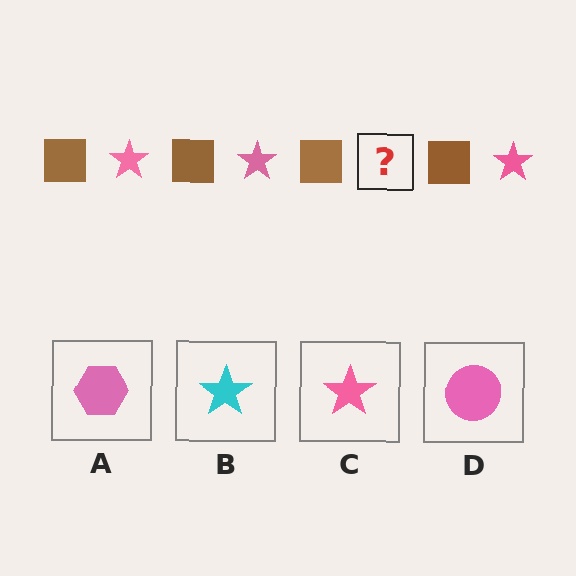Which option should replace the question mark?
Option C.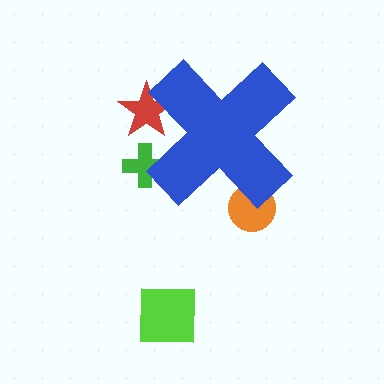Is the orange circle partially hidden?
Yes, the orange circle is partially hidden behind the blue cross.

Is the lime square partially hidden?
No, the lime square is fully visible.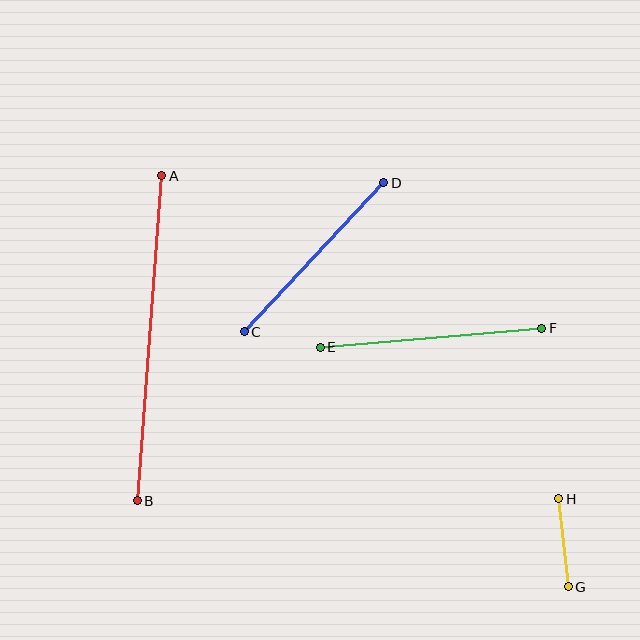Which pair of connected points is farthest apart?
Points A and B are farthest apart.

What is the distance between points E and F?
The distance is approximately 222 pixels.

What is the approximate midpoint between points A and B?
The midpoint is at approximately (149, 338) pixels.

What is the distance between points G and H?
The distance is approximately 88 pixels.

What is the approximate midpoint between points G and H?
The midpoint is at approximately (564, 543) pixels.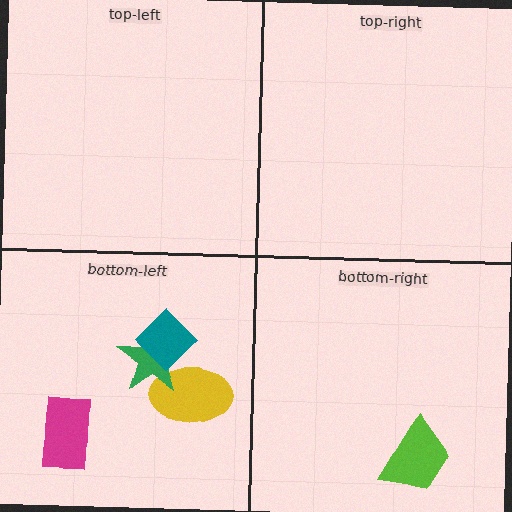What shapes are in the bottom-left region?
The yellow ellipse, the green star, the magenta rectangle, the teal diamond.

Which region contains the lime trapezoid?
The bottom-right region.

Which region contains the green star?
The bottom-left region.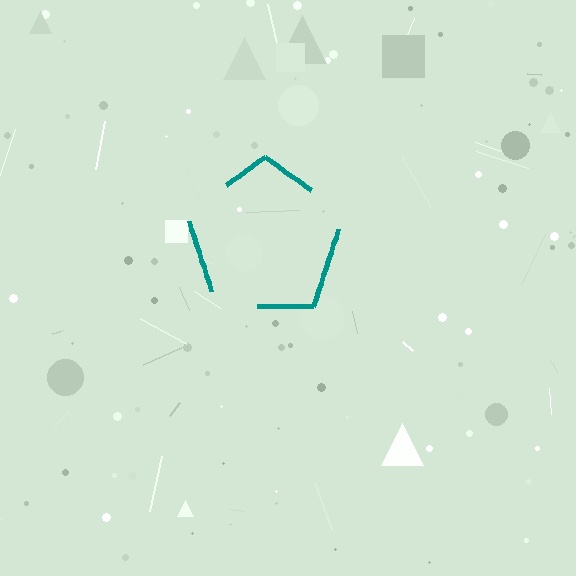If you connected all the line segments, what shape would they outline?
They would outline a pentagon.